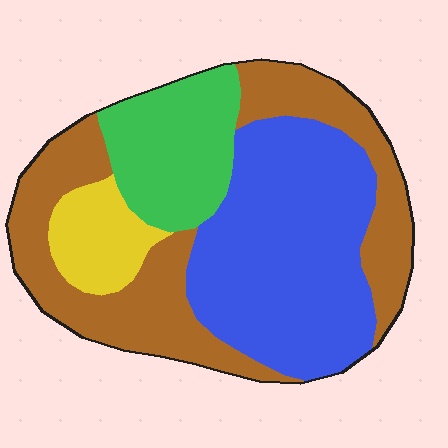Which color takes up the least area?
Yellow, at roughly 10%.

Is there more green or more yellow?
Green.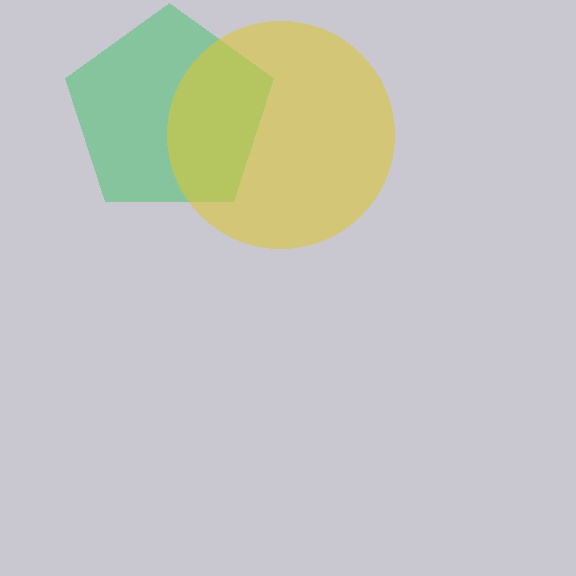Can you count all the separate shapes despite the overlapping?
Yes, there are 2 separate shapes.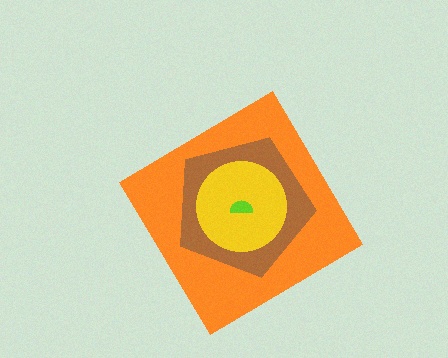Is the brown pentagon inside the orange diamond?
Yes.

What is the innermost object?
The lime semicircle.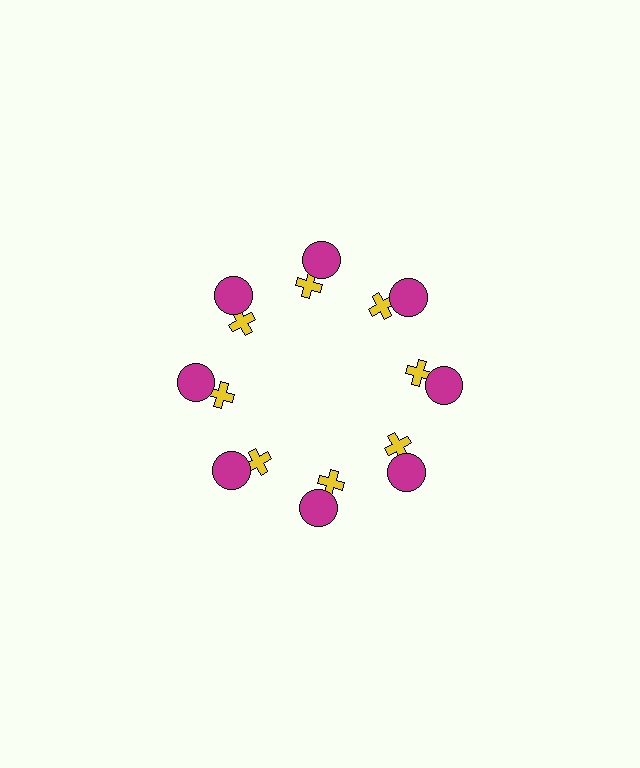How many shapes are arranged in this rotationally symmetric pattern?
There are 16 shapes, arranged in 8 groups of 2.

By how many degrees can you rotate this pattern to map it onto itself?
The pattern maps onto itself every 45 degrees of rotation.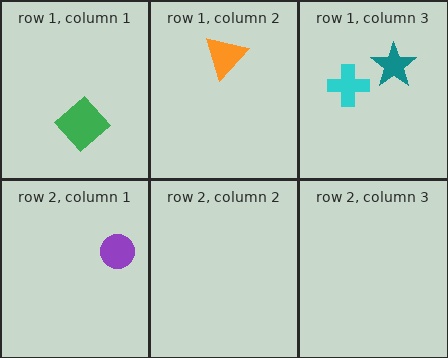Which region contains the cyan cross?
The row 1, column 3 region.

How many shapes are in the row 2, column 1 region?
1.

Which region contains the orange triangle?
The row 1, column 2 region.